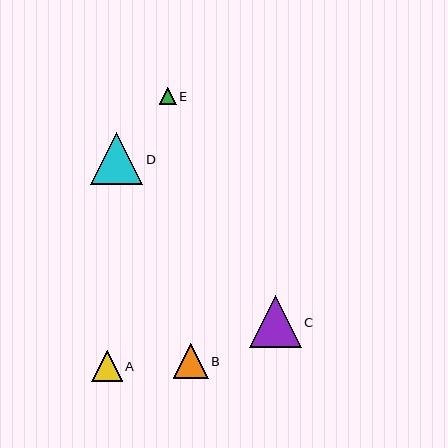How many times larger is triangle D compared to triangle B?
Triangle D is approximately 1.5 times the size of triangle B.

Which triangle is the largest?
Triangle D is the largest with a size of approximately 53 pixels.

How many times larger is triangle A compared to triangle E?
Triangle A is approximately 1.8 times the size of triangle E.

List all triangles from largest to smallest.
From largest to smallest: D, C, B, A, E.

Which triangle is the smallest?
Triangle E is the smallest with a size of approximately 17 pixels.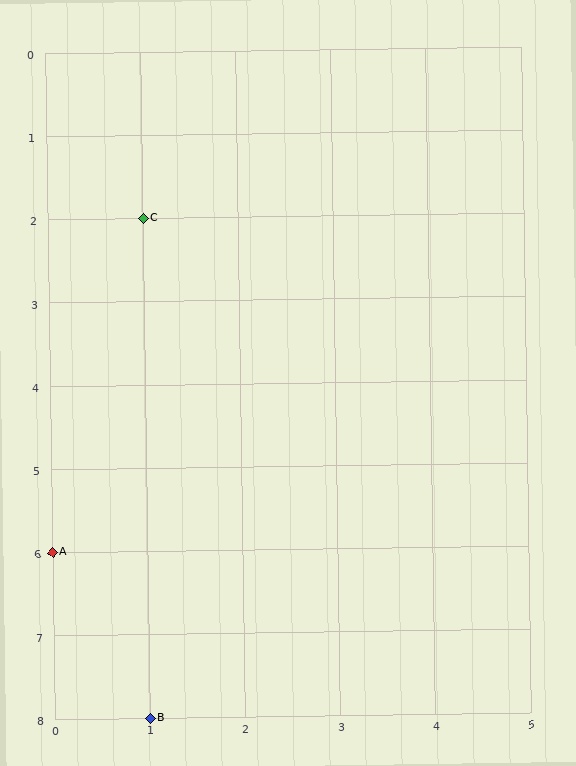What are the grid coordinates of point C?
Point C is at grid coordinates (1, 2).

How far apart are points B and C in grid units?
Points B and C are 6 rows apart.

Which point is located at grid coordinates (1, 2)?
Point C is at (1, 2).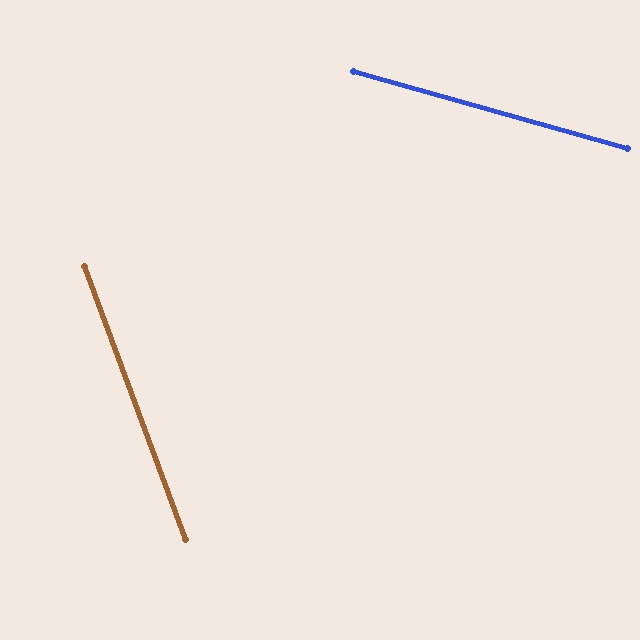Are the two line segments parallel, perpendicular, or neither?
Neither parallel nor perpendicular — they differ by about 54°.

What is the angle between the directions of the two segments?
Approximately 54 degrees.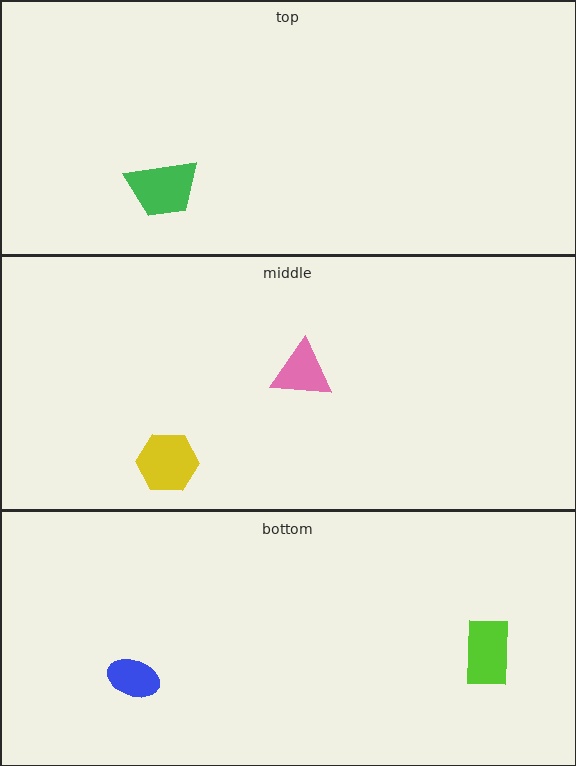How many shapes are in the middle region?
2.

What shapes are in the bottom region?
The blue ellipse, the lime rectangle.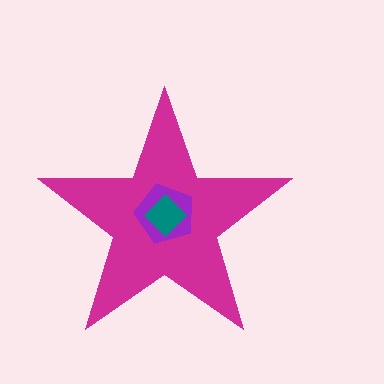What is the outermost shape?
The magenta star.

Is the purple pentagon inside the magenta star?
Yes.